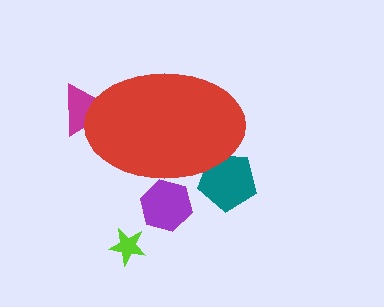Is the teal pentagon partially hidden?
Yes, the teal pentagon is partially hidden behind the red ellipse.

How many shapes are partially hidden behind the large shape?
3 shapes are partially hidden.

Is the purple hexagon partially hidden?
Yes, the purple hexagon is partially hidden behind the red ellipse.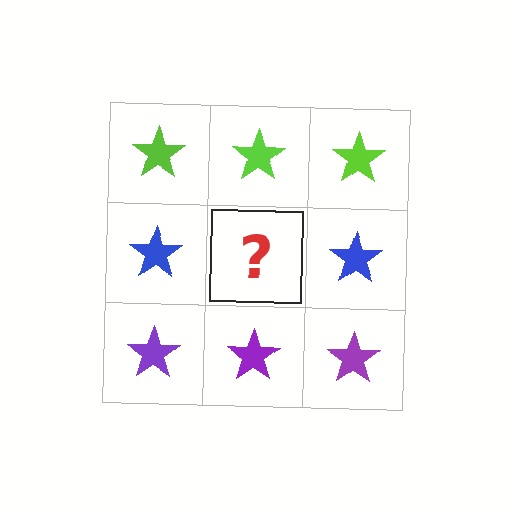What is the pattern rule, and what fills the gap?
The rule is that each row has a consistent color. The gap should be filled with a blue star.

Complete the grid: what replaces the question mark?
The question mark should be replaced with a blue star.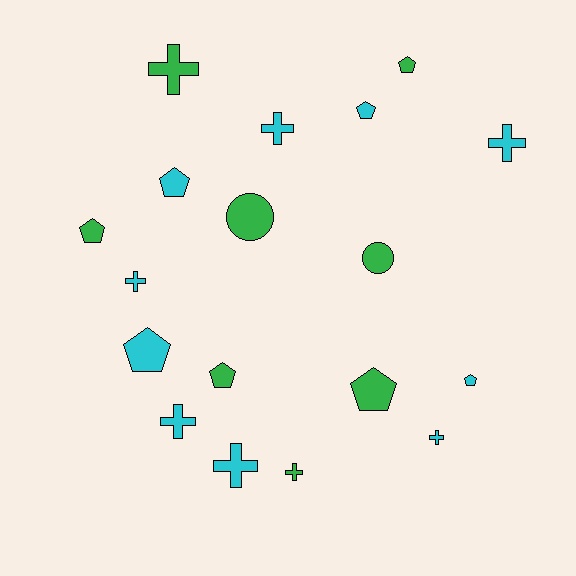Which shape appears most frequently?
Cross, with 8 objects.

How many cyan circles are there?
There are no cyan circles.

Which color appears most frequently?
Cyan, with 10 objects.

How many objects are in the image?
There are 18 objects.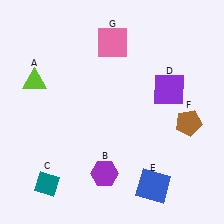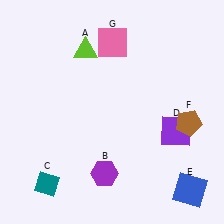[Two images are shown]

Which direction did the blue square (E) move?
The blue square (E) moved right.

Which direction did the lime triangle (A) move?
The lime triangle (A) moved right.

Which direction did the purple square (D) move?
The purple square (D) moved down.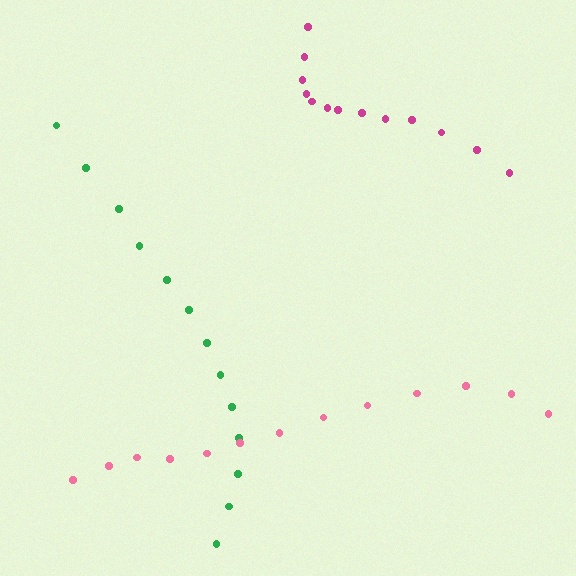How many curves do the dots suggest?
There are 3 distinct paths.